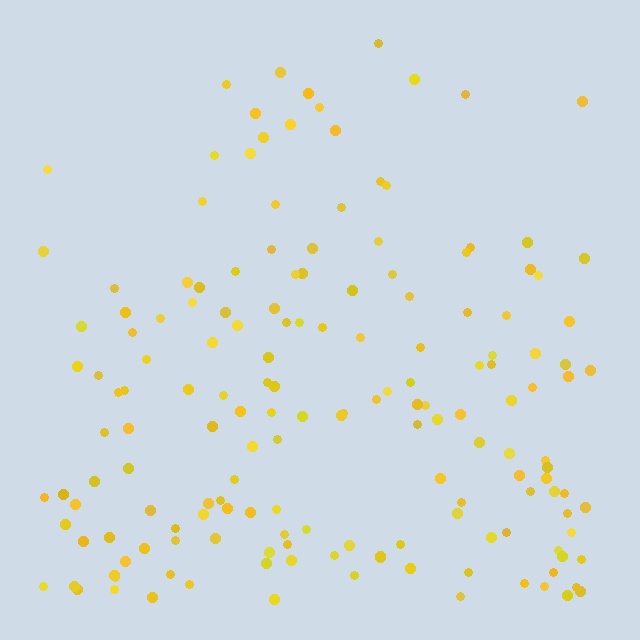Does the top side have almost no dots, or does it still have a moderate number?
Still a moderate number, just noticeably fewer than the bottom.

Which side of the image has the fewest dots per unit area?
The top.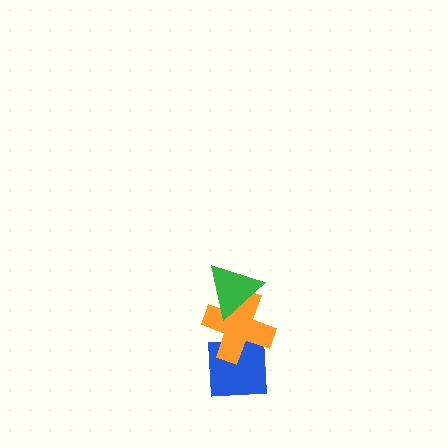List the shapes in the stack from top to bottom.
From top to bottom: the green triangle, the orange cross, the blue square.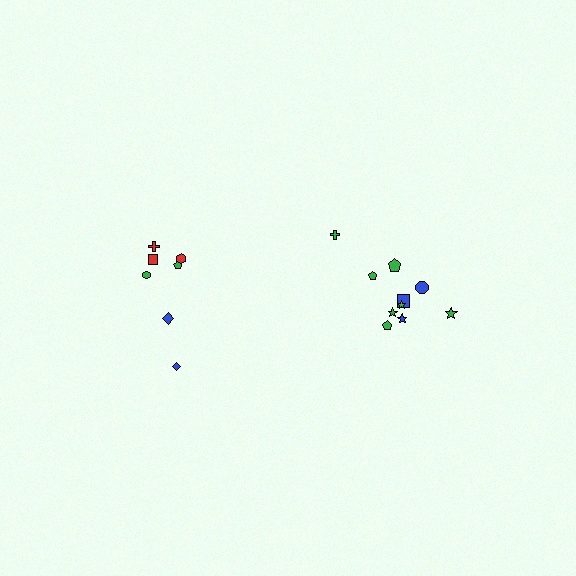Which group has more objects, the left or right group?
The right group.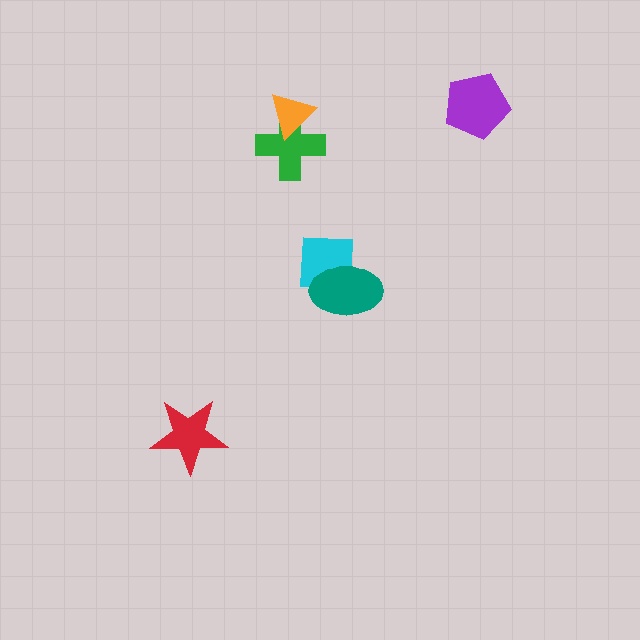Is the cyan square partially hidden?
Yes, it is partially covered by another shape.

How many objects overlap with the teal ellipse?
1 object overlaps with the teal ellipse.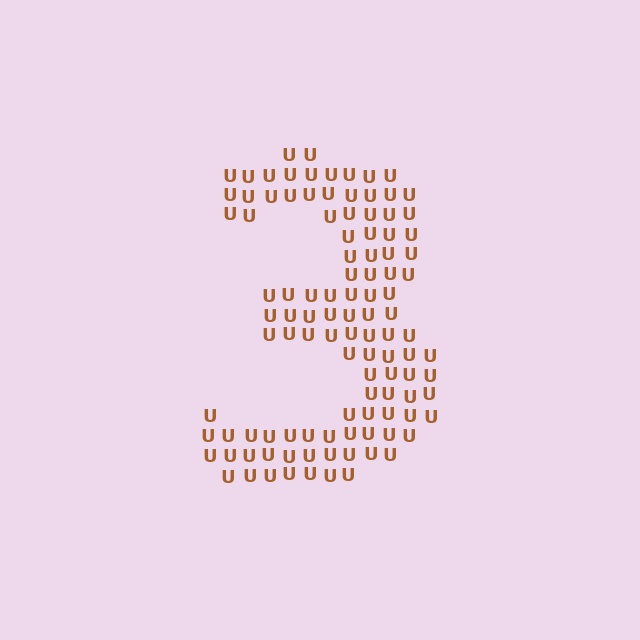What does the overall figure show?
The overall figure shows the digit 3.